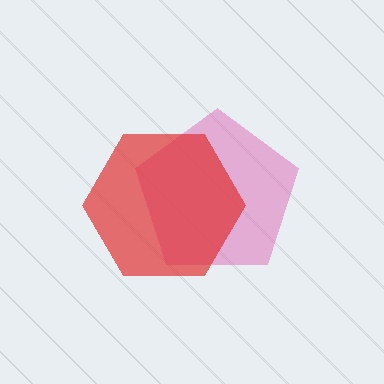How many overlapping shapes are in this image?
There are 2 overlapping shapes in the image.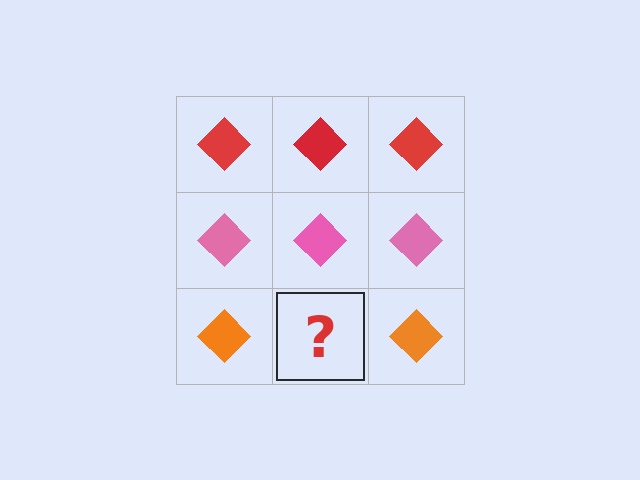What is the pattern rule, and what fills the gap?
The rule is that each row has a consistent color. The gap should be filled with an orange diamond.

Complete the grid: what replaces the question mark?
The question mark should be replaced with an orange diamond.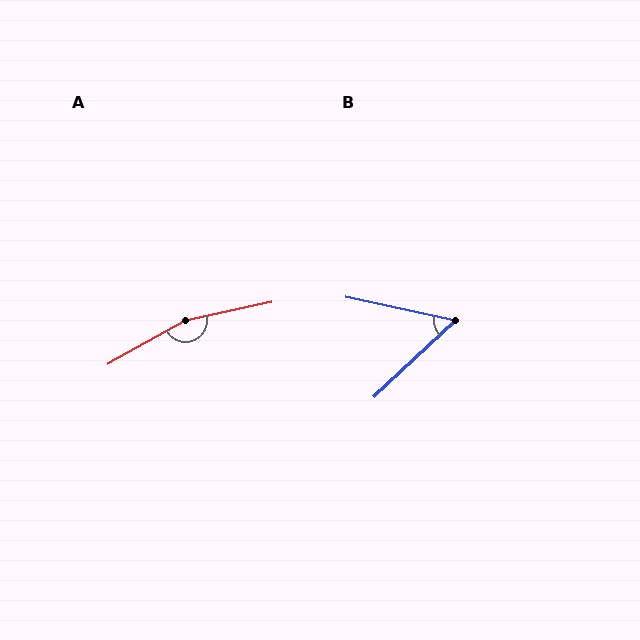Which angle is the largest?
A, at approximately 163 degrees.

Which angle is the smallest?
B, at approximately 55 degrees.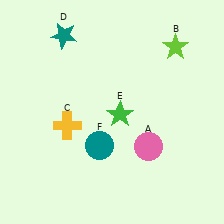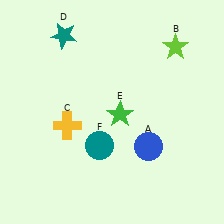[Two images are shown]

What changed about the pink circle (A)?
In Image 1, A is pink. In Image 2, it changed to blue.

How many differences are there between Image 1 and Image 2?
There is 1 difference between the two images.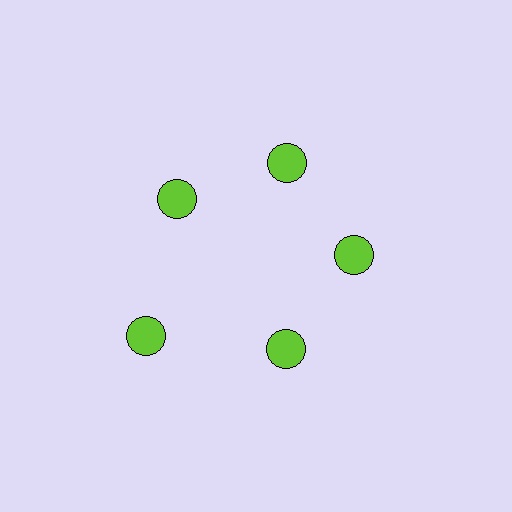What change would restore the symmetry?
The symmetry would be restored by moving it inward, back onto the ring so that all 5 circles sit at equal angles and equal distance from the center.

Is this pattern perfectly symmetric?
No. The 5 lime circles are arranged in a ring, but one element near the 8 o'clock position is pushed outward from the center, breaking the 5-fold rotational symmetry.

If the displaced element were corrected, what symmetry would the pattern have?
It would have 5-fold rotational symmetry — the pattern would map onto itself every 72 degrees.